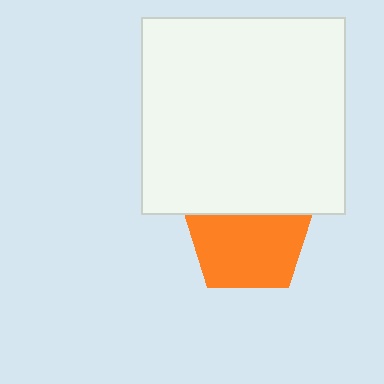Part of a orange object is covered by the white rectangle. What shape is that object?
It is a pentagon.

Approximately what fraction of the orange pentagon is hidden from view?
Roughly 34% of the orange pentagon is hidden behind the white rectangle.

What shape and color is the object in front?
The object in front is a white rectangle.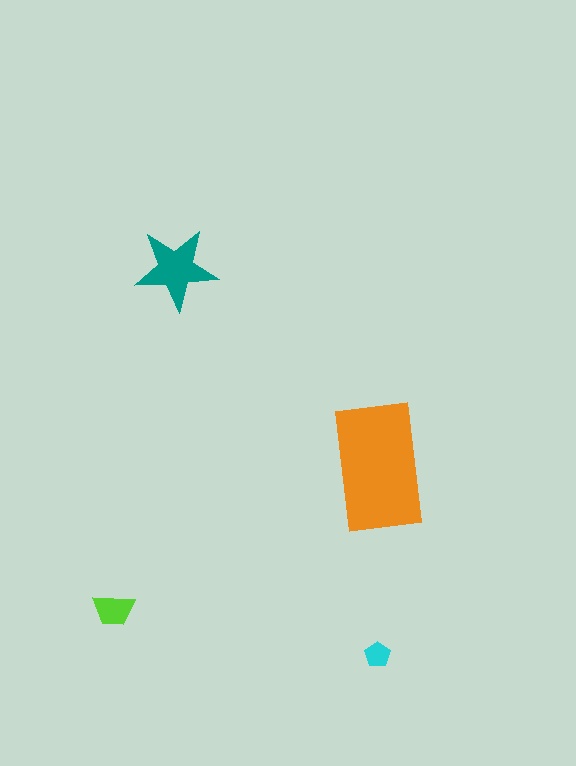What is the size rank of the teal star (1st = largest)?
2nd.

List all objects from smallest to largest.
The cyan pentagon, the lime trapezoid, the teal star, the orange rectangle.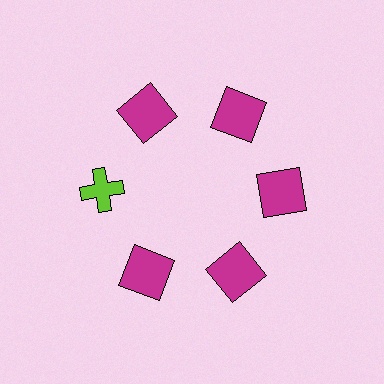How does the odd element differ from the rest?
It differs in both color (lime instead of magenta) and shape (cross instead of square).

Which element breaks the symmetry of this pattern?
The lime cross at roughly the 9 o'clock position breaks the symmetry. All other shapes are magenta squares.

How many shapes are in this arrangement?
There are 6 shapes arranged in a ring pattern.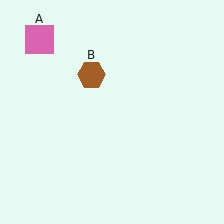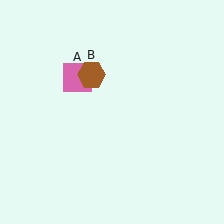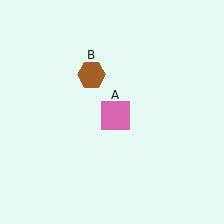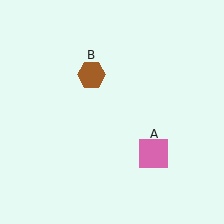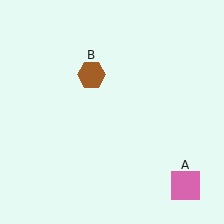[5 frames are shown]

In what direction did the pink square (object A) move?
The pink square (object A) moved down and to the right.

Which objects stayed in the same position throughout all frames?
Brown hexagon (object B) remained stationary.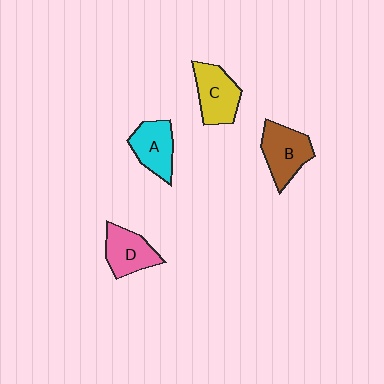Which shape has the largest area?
Shape B (brown).